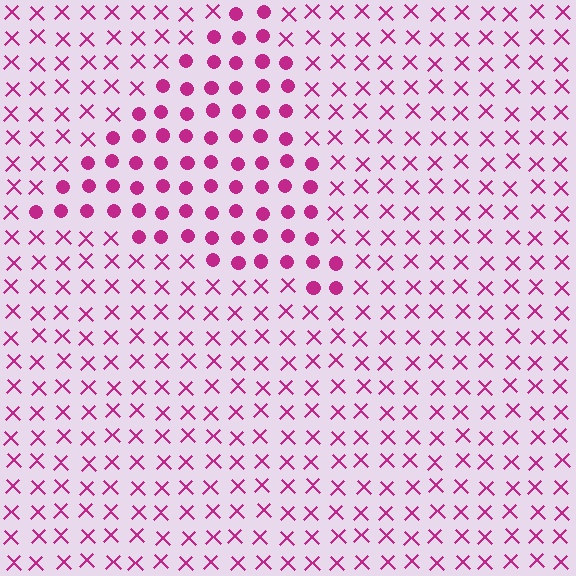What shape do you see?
I see a triangle.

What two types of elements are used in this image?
The image uses circles inside the triangle region and X marks outside it.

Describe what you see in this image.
The image is filled with small magenta elements arranged in a uniform grid. A triangle-shaped region contains circles, while the surrounding area contains X marks. The boundary is defined purely by the change in element shape.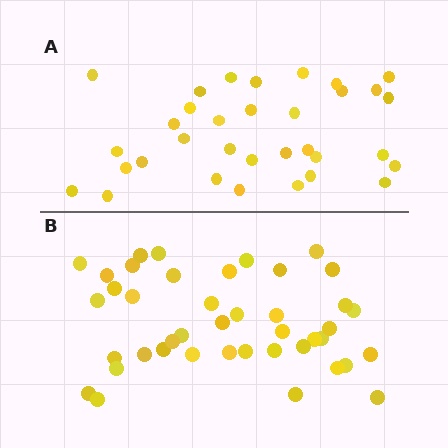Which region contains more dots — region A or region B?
Region B (the bottom region) has more dots.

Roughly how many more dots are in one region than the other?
Region B has roughly 8 or so more dots than region A.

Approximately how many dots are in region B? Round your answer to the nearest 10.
About 40 dots. (The exact count is 42, which rounds to 40.)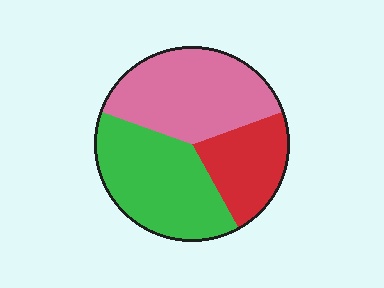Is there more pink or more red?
Pink.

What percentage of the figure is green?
Green takes up about three eighths (3/8) of the figure.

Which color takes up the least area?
Red, at roughly 20%.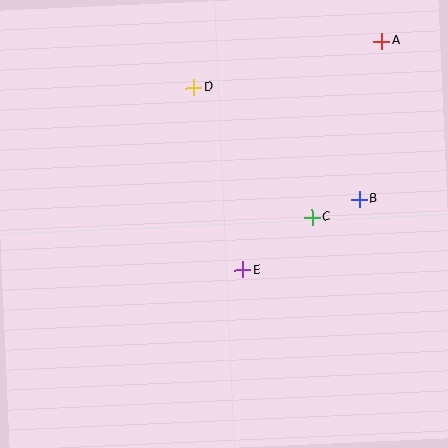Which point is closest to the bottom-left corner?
Point E is closest to the bottom-left corner.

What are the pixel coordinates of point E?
Point E is at (243, 270).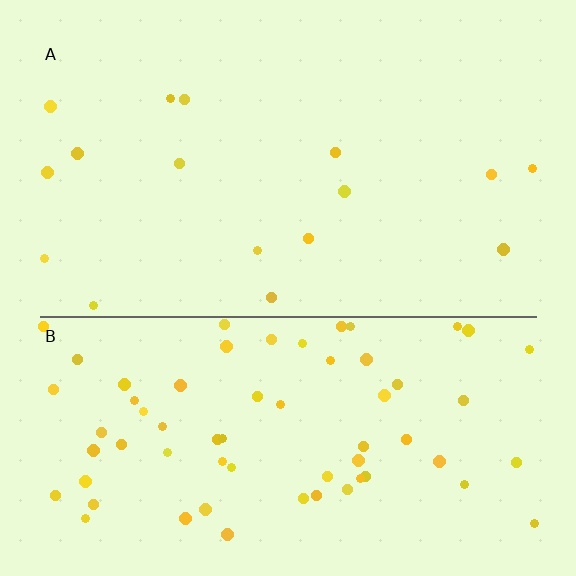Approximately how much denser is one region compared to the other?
Approximately 4.1× — region B over region A.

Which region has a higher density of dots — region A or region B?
B (the bottom).